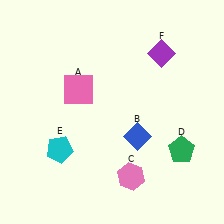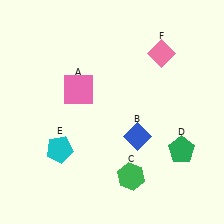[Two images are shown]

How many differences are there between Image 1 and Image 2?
There are 2 differences between the two images.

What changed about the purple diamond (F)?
In Image 1, F is purple. In Image 2, it changed to pink.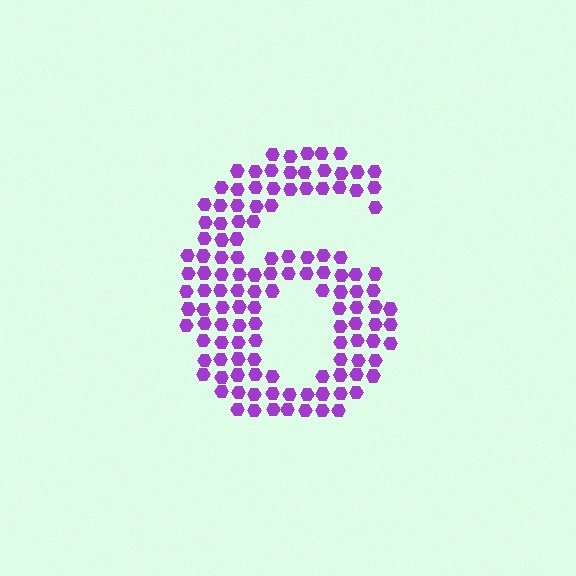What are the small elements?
The small elements are hexagons.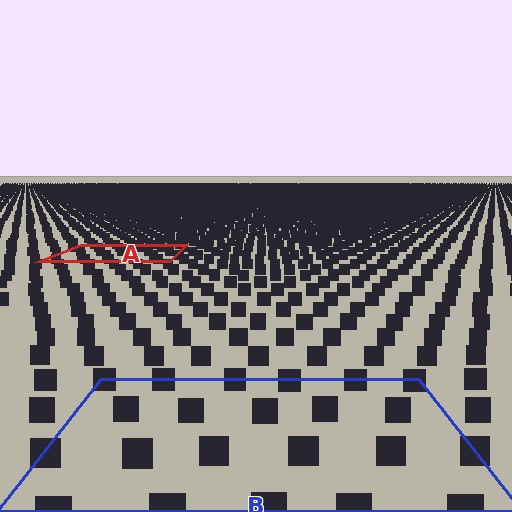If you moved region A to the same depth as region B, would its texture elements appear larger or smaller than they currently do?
They would appear larger. At a closer depth, the same texture elements are projected at a bigger on-screen size.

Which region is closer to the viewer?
Region B is closer. The texture elements there are larger and more spread out.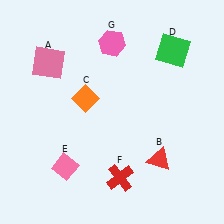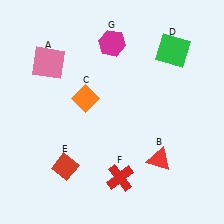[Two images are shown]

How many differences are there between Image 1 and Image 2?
There are 2 differences between the two images.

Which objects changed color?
E changed from pink to red. G changed from pink to magenta.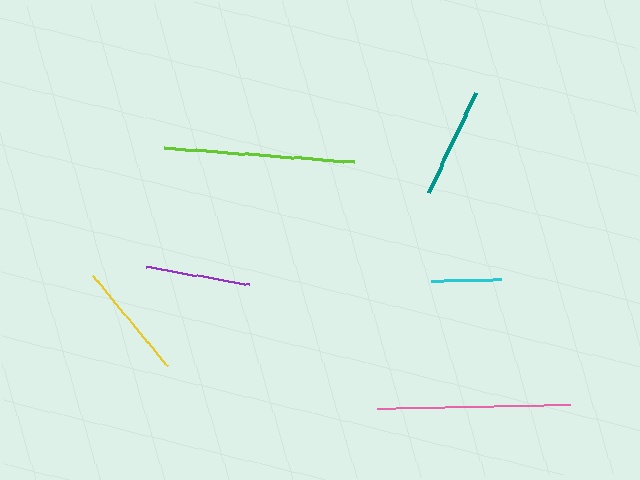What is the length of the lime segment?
The lime segment is approximately 191 pixels long.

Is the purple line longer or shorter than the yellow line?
The yellow line is longer than the purple line.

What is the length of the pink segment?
The pink segment is approximately 192 pixels long.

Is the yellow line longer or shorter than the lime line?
The lime line is longer than the yellow line.